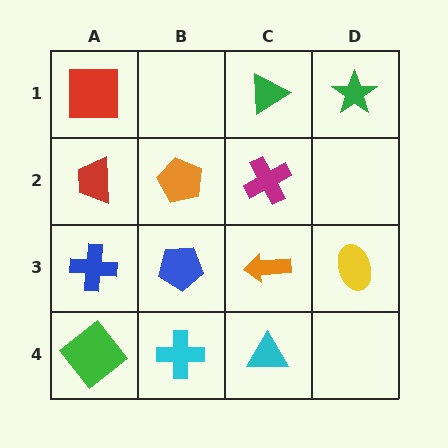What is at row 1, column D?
A green star.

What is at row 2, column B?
An orange pentagon.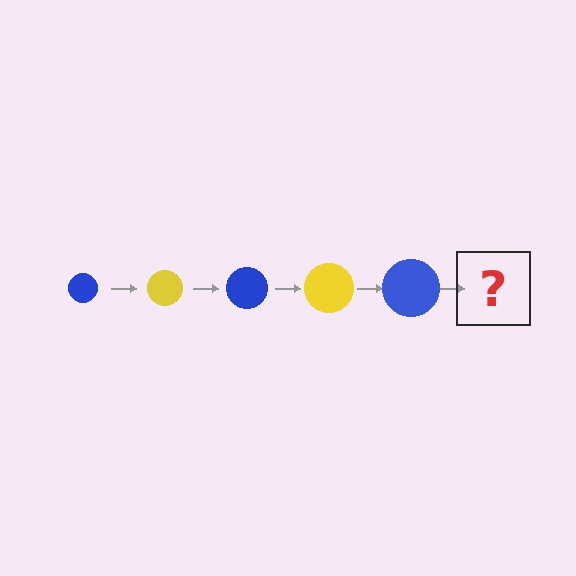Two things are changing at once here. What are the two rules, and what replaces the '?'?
The two rules are that the circle grows larger each step and the color cycles through blue and yellow. The '?' should be a yellow circle, larger than the previous one.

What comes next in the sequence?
The next element should be a yellow circle, larger than the previous one.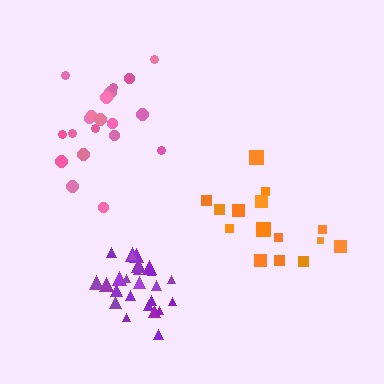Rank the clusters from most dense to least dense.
purple, pink, orange.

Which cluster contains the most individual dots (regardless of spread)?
Purple (25).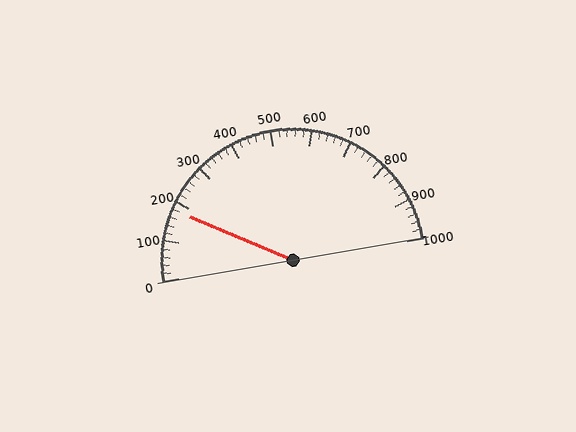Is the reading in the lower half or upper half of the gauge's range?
The reading is in the lower half of the range (0 to 1000).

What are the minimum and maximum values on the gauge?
The gauge ranges from 0 to 1000.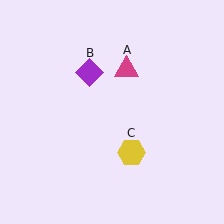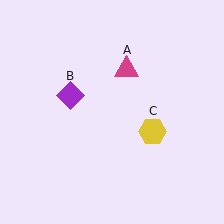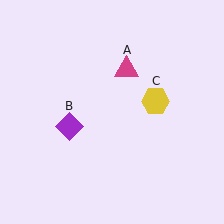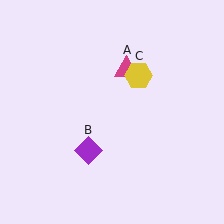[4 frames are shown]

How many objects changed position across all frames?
2 objects changed position: purple diamond (object B), yellow hexagon (object C).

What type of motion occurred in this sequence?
The purple diamond (object B), yellow hexagon (object C) rotated counterclockwise around the center of the scene.